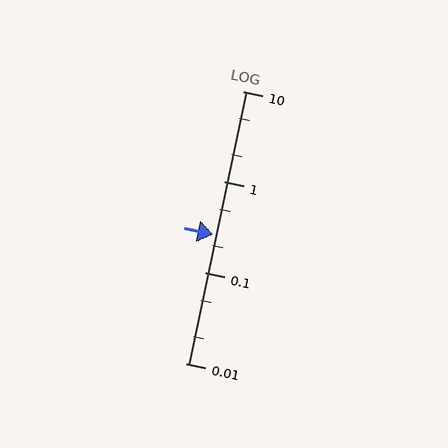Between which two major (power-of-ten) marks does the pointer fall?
The pointer is between 0.1 and 1.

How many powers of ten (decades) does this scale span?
The scale spans 3 decades, from 0.01 to 10.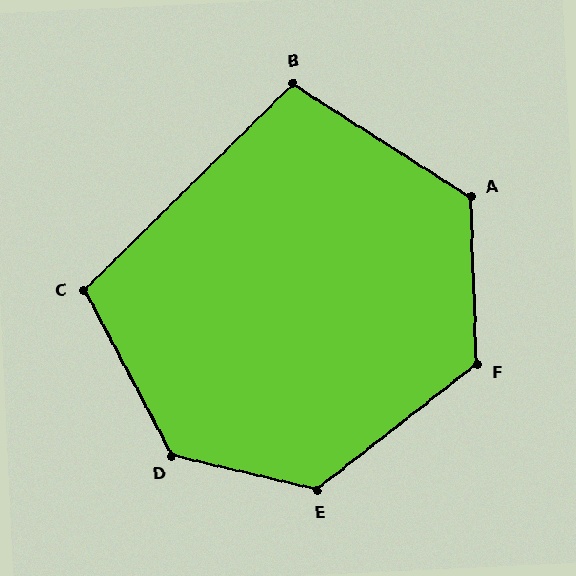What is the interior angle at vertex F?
Approximately 126 degrees (obtuse).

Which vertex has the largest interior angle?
D, at approximately 131 degrees.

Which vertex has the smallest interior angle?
B, at approximately 103 degrees.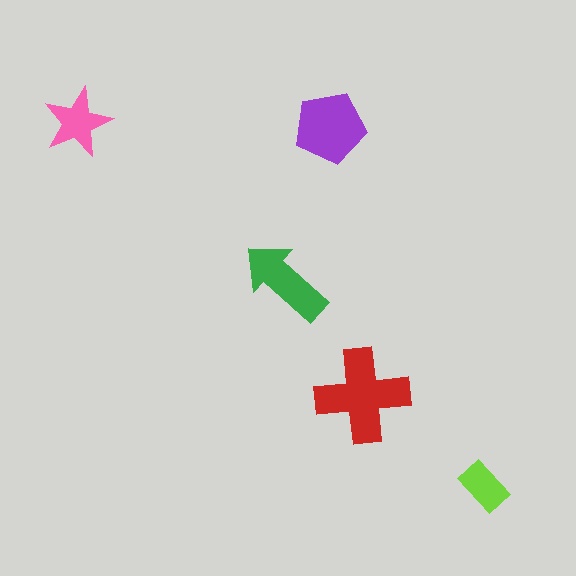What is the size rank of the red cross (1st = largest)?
1st.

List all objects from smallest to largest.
The lime rectangle, the pink star, the green arrow, the purple pentagon, the red cross.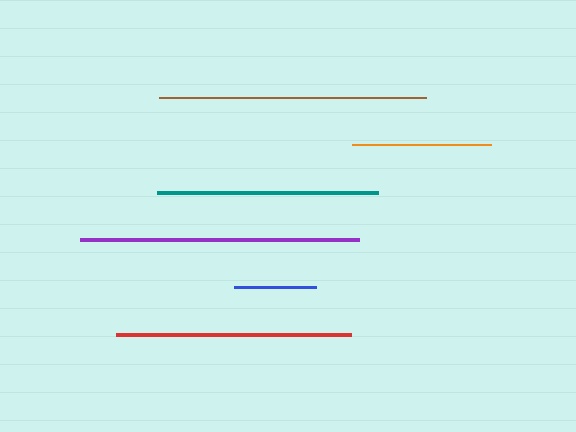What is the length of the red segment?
The red segment is approximately 235 pixels long.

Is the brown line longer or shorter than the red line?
The brown line is longer than the red line.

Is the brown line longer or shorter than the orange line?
The brown line is longer than the orange line.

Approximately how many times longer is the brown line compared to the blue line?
The brown line is approximately 3.3 times the length of the blue line.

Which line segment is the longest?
The purple line is the longest at approximately 279 pixels.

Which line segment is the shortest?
The blue line is the shortest at approximately 82 pixels.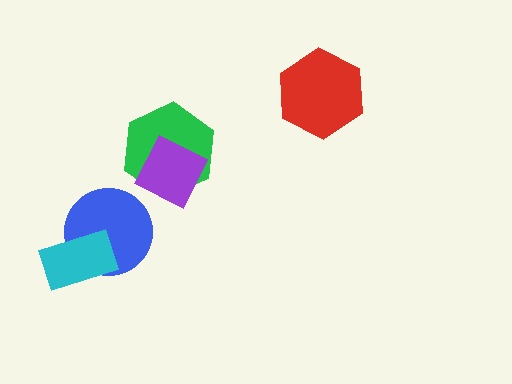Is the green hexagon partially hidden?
Yes, it is partially covered by another shape.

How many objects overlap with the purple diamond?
1 object overlaps with the purple diamond.